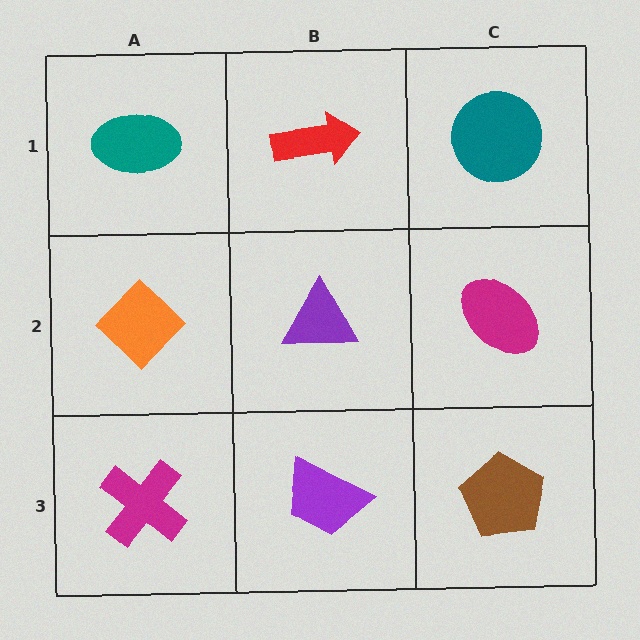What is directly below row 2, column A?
A magenta cross.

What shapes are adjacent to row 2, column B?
A red arrow (row 1, column B), a purple trapezoid (row 3, column B), an orange diamond (row 2, column A), a magenta ellipse (row 2, column C).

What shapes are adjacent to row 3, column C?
A magenta ellipse (row 2, column C), a purple trapezoid (row 3, column B).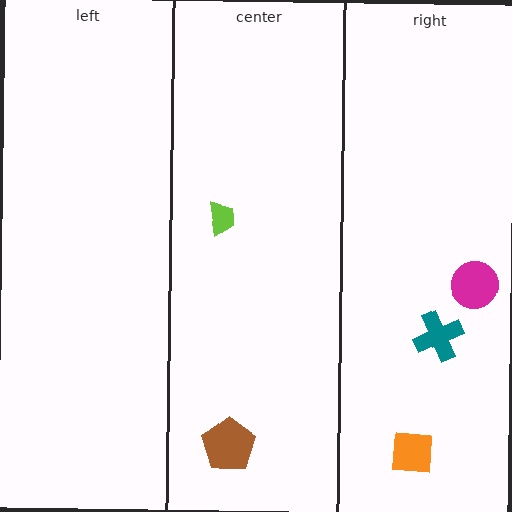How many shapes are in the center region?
2.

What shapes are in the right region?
The teal cross, the orange square, the magenta circle.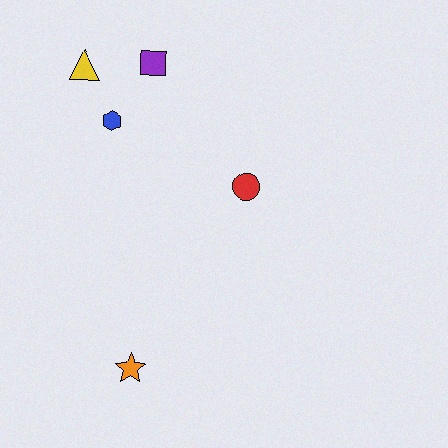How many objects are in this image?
There are 5 objects.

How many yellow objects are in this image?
There is 1 yellow object.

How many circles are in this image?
There is 1 circle.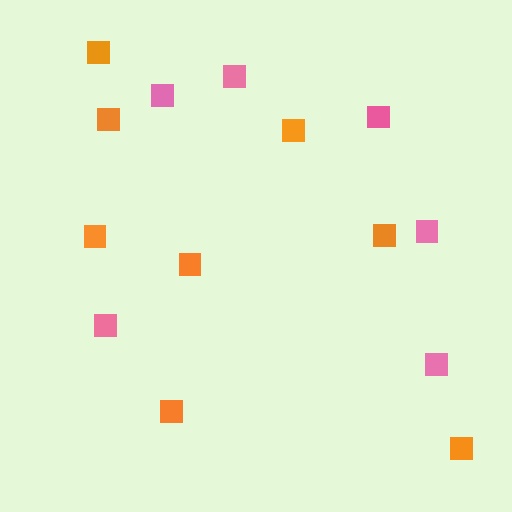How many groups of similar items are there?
There are 2 groups: one group of orange squares (8) and one group of pink squares (6).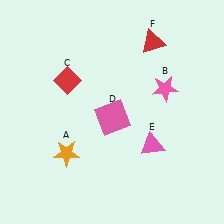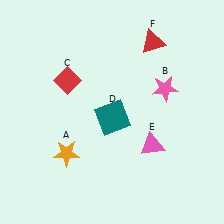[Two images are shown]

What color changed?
The square (D) changed from pink in Image 1 to teal in Image 2.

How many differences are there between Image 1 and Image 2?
There is 1 difference between the two images.